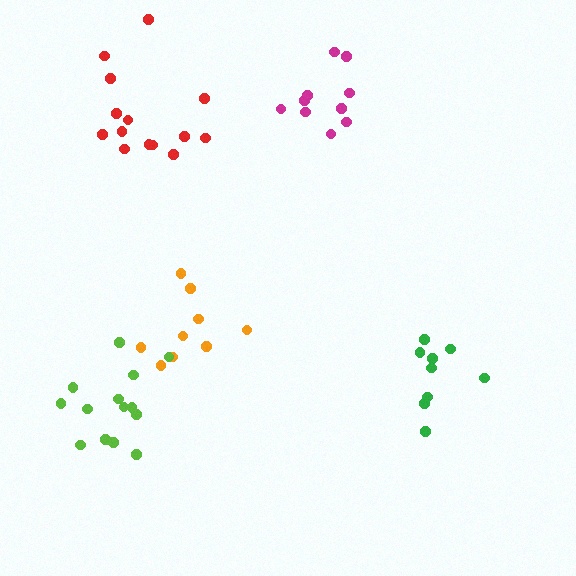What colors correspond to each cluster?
The clusters are colored: magenta, orange, lime, green, red.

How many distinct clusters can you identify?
There are 5 distinct clusters.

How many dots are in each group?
Group 1: 10 dots, Group 2: 9 dots, Group 3: 14 dots, Group 4: 9 dots, Group 5: 14 dots (56 total).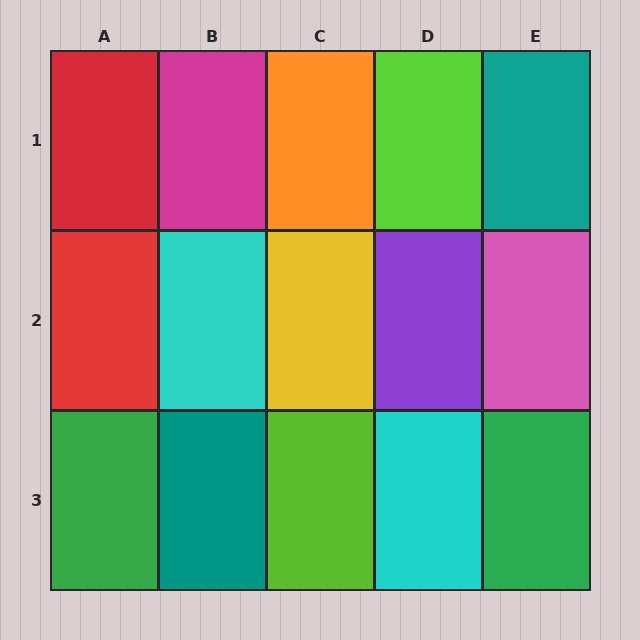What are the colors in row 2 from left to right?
Red, cyan, yellow, purple, pink.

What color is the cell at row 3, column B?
Teal.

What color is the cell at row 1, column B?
Magenta.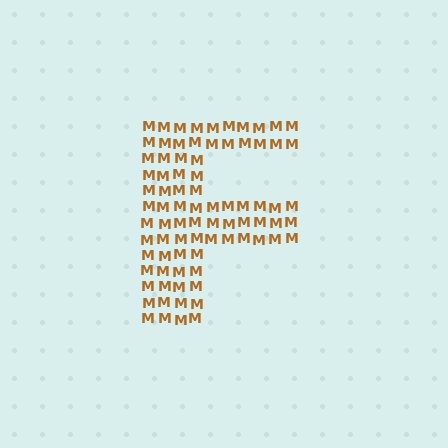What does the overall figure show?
The overall figure shows the letter F.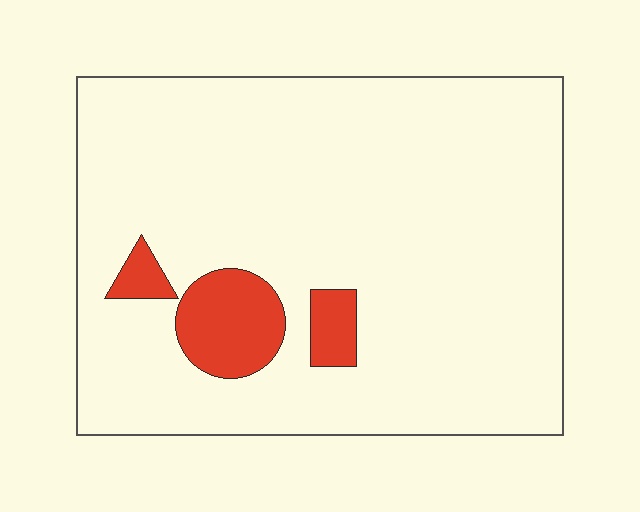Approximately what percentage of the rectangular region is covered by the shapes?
Approximately 10%.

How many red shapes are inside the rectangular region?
3.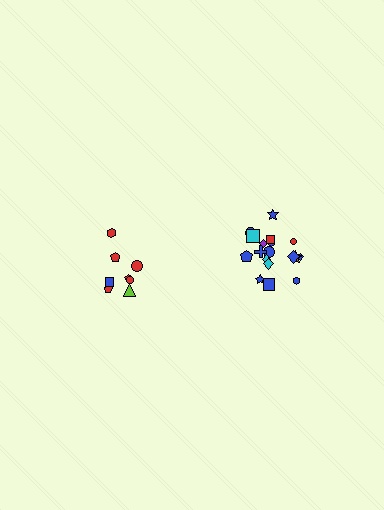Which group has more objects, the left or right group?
The right group.